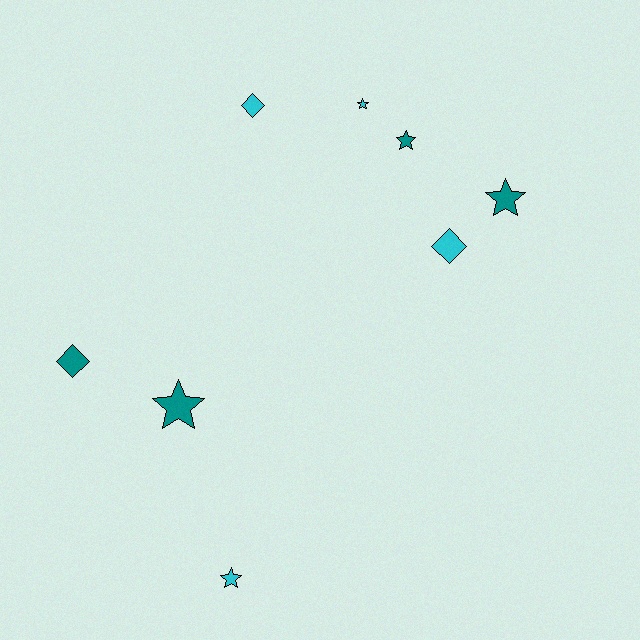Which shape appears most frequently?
Star, with 5 objects.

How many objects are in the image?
There are 8 objects.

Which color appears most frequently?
Teal, with 4 objects.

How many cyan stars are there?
There are 2 cyan stars.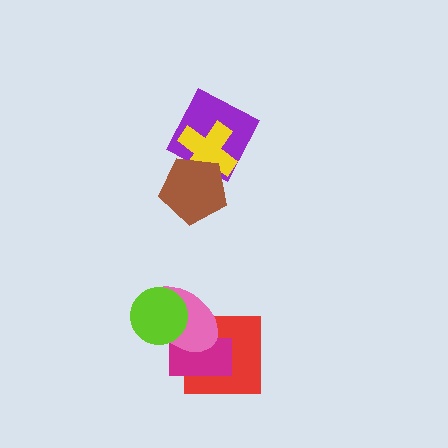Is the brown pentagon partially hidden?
No, no other shape covers it.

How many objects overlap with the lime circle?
1 object overlaps with the lime circle.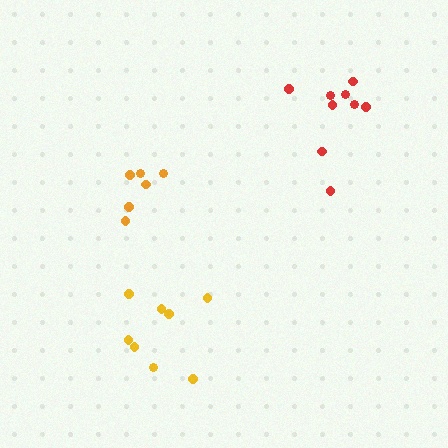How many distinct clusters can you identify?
There are 3 distinct clusters.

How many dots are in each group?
Group 1: 9 dots, Group 2: 6 dots, Group 3: 8 dots (23 total).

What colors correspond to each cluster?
The clusters are colored: red, orange, yellow.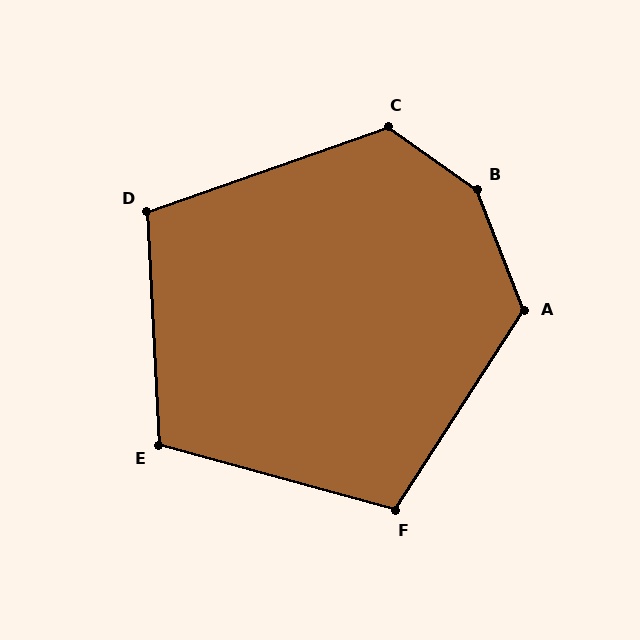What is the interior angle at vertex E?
Approximately 108 degrees (obtuse).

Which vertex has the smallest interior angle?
D, at approximately 106 degrees.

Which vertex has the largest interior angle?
B, at approximately 146 degrees.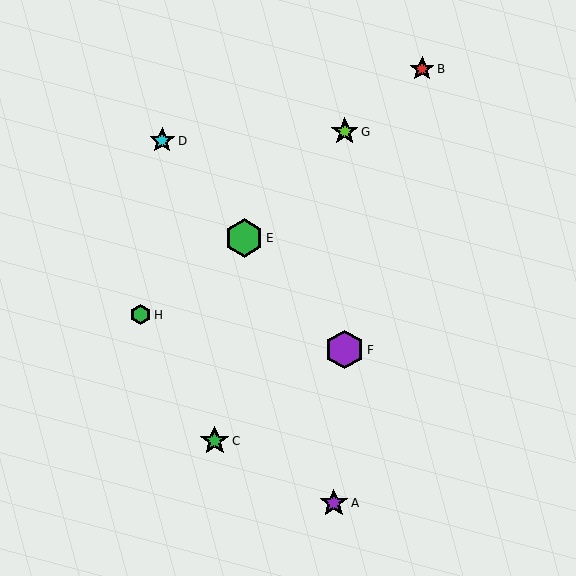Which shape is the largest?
The purple hexagon (labeled F) is the largest.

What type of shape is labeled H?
Shape H is a green hexagon.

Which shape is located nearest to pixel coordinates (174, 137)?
The cyan star (labeled D) at (162, 141) is nearest to that location.